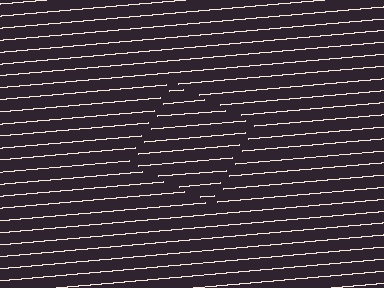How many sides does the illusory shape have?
4 sides — the line-ends trace a square.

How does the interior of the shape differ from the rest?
The interior of the shape contains the same grating, shifted by half a period — the contour is defined by the phase discontinuity where line-ends from the inner and outer gratings abut.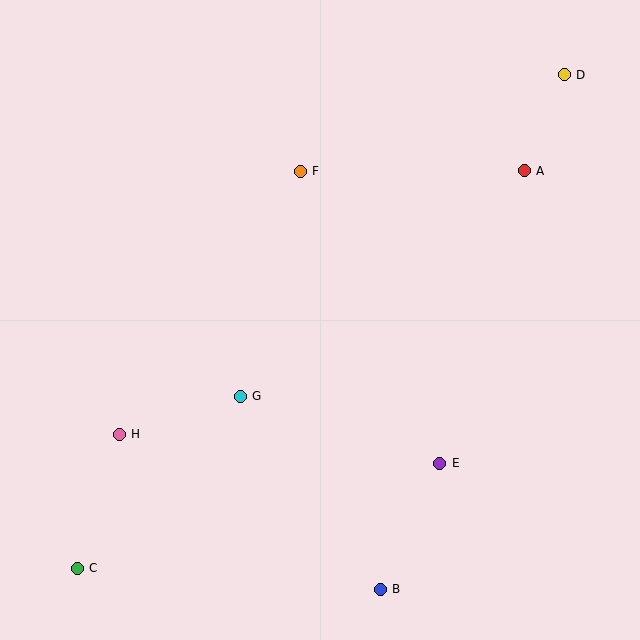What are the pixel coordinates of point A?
Point A is at (524, 171).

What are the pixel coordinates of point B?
Point B is at (380, 589).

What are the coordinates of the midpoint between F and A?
The midpoint between F and A is at (412, 171).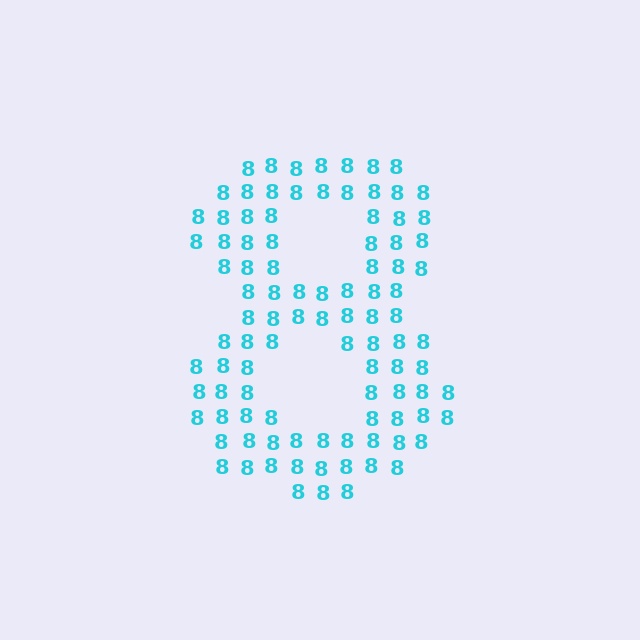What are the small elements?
The small elements are digit 8's.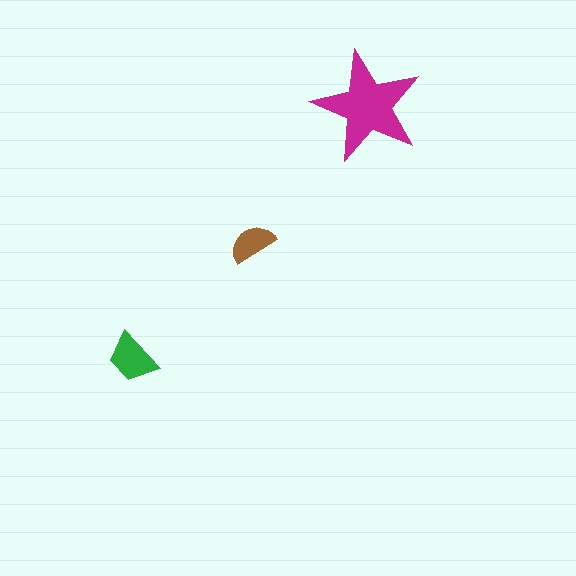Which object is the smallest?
The brown semicircle.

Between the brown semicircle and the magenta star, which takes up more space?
The magenta star.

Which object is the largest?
The magenta star.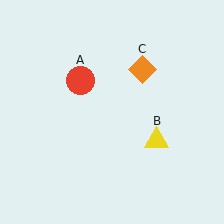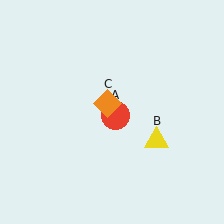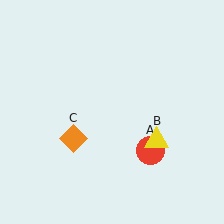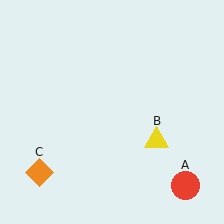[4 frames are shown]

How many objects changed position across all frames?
2 objects changed position: red circle (object A), orange diamond (object C).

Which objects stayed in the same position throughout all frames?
Yellow triangle (object B) remained stationary.